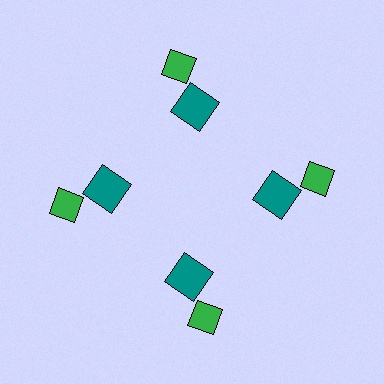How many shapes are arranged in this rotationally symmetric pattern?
There are 8 shapes, arranged in 4 groups of 2.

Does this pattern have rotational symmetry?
Yes, this pattern has 4-fold rotational symmetry. It looks the same after rotating 90 degrees around the center.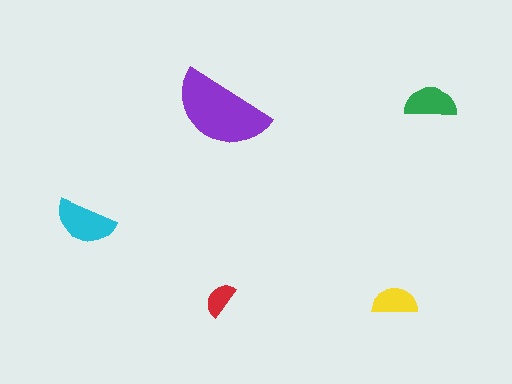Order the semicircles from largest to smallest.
the purple one, the cyan one, the green one, the yellow one, the red one.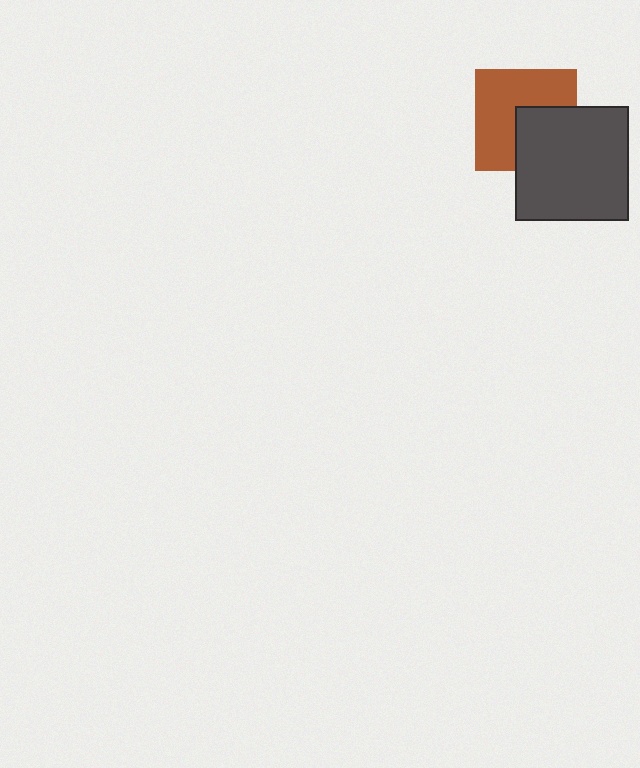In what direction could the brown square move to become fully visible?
The brown square could move toward the upper-left. That would shift it out from behind the dark gray rectangle entirely.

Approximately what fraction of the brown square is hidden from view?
Roughly 39% of the brown square is hidden behind the dark gray rectangle.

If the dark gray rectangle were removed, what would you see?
You would see the complete brown square.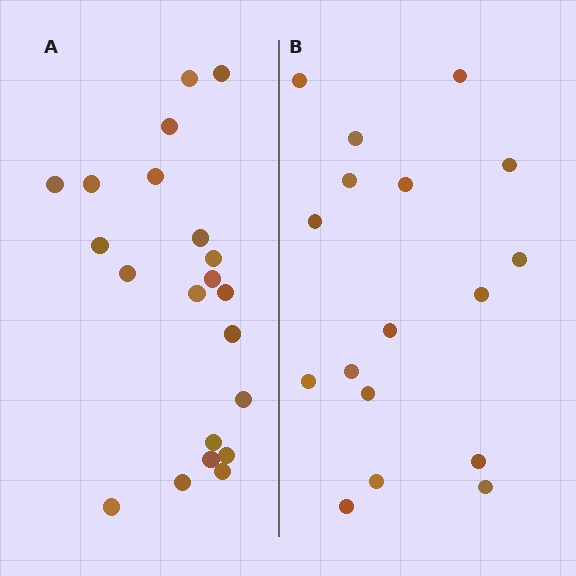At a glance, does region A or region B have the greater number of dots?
Region A (the left region) has more dots.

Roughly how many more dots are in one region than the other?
Region A has about 4 more dots than region B.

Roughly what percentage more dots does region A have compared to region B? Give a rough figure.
About 25% more.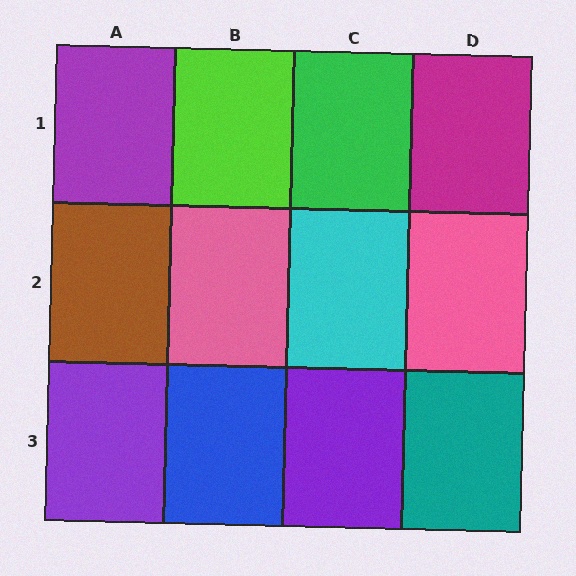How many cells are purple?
3 cells are purple.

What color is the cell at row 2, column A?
Brown.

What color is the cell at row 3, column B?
Blue.